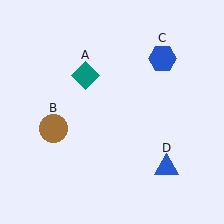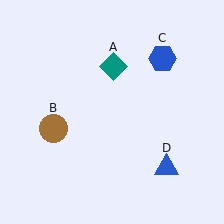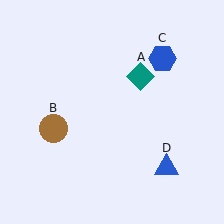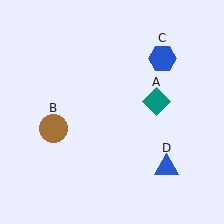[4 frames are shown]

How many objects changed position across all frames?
1 object changed position: teal diamond (object A).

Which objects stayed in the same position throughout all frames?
Brown circle (object B) and blue hexagon (object C) and blue triangle (object D) remained stationary.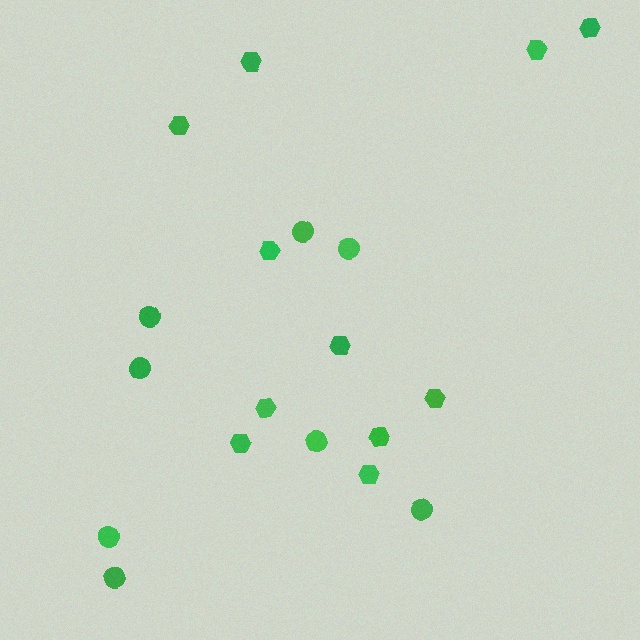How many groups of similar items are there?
There are 2 groups: one group of hexagons (11) and one group of circles (8).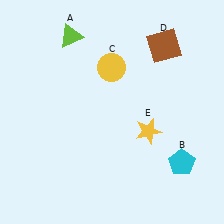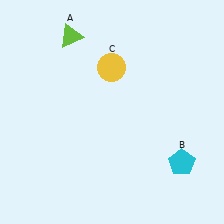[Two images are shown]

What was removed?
The brown square (D), the yellow star (E) were removed in Image 2.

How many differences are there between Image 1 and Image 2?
There are 2 differences between the two images.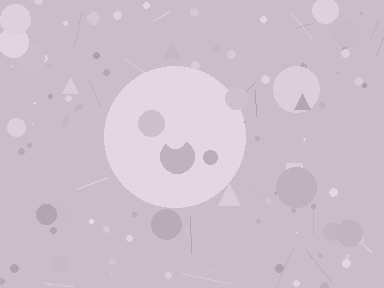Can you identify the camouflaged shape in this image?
The camouflaged shape is a circle.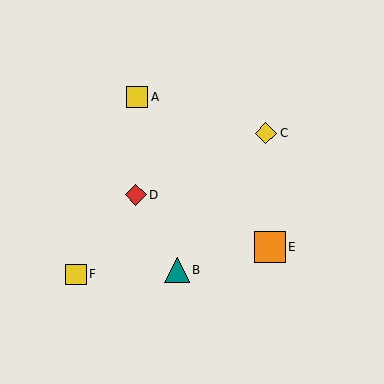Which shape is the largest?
The orange square (labeled E) is the largest.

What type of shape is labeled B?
Shape B is a teal triangle.